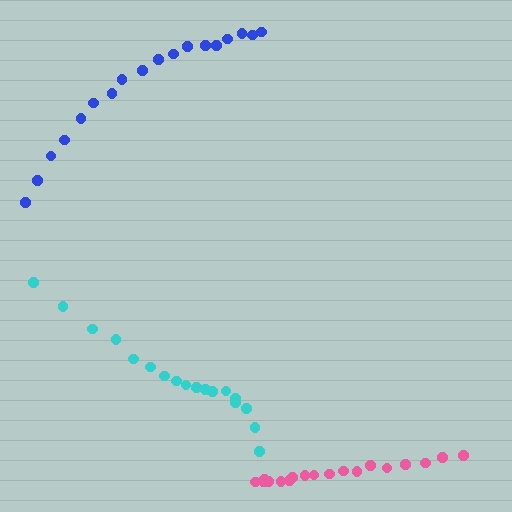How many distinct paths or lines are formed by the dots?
There are 3 distinct paths.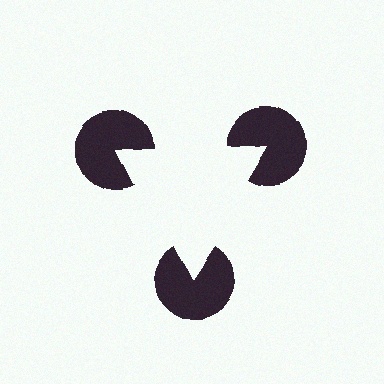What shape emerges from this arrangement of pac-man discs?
An illusory triangle — its edges are inferred from the aligned wedge cuts in the pac-man discs, not physically drawn.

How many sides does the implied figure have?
3 sides.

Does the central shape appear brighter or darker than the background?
It typically appears slightly brighter than the background, even though no actual brightness change is drawn.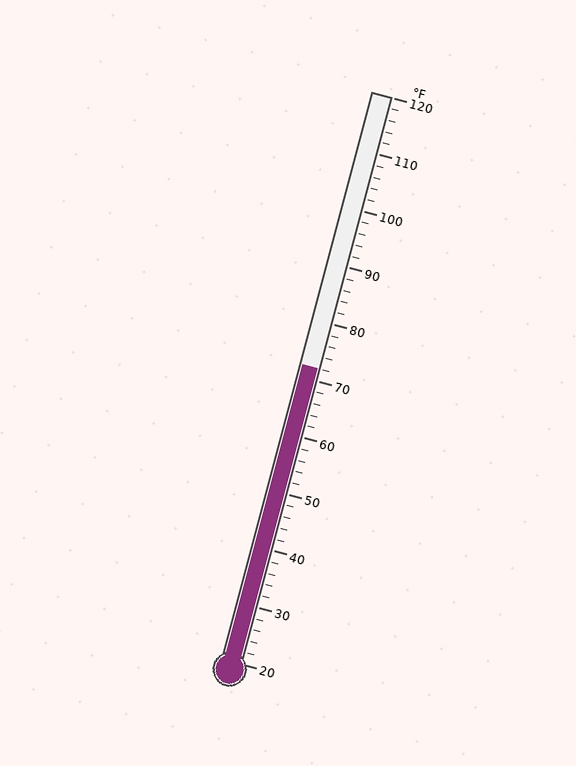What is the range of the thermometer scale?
The thermometer scale ranges from 20°F to 120°F.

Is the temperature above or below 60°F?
The temperature is above 60°F.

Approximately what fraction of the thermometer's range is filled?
The thermometer is filled to approximately 50% of its range.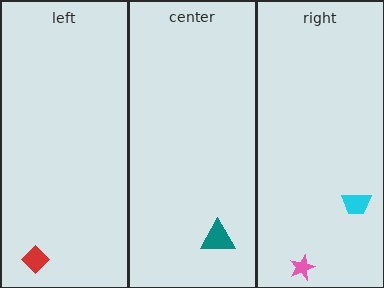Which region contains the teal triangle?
The center region.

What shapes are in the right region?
The cyan trapezoid, the pink star.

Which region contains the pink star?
The right region.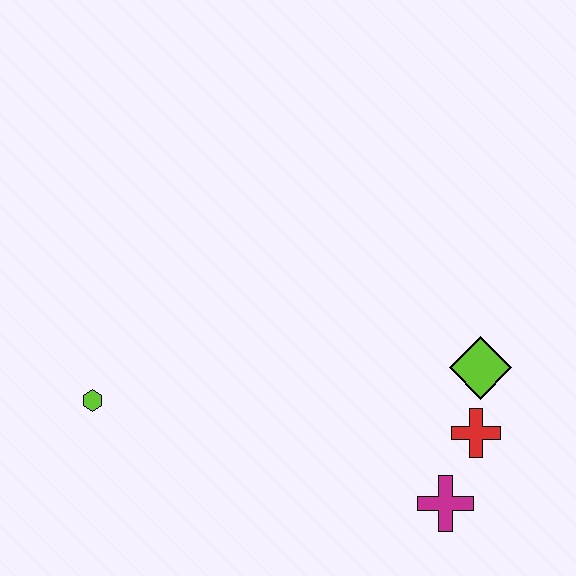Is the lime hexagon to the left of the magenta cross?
Yes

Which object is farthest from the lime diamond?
The lime hexagon is farthest from the lime diamond.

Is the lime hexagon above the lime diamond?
No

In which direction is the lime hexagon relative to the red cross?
The lime hexagon is to the left of the red cross.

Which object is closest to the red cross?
The lime diamond is closest to the red cross.